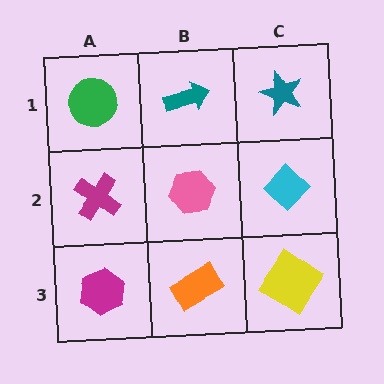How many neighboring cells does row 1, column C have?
2.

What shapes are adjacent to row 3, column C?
A cyan diamond (row 2, column C), an orange rectangle (row 3, column B).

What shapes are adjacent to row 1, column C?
A cyan diamond (row 2, column C), a teal arrow (row 1, column B).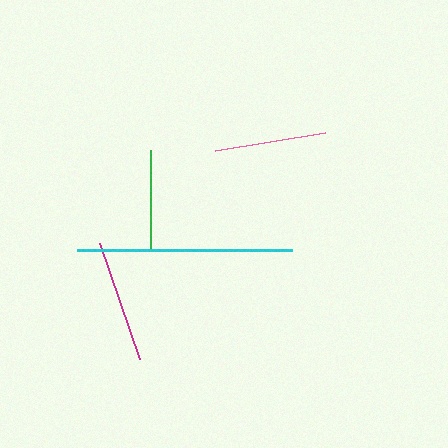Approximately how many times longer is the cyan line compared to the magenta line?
The cyan line is approximately 1.8 times the length of the magenta line.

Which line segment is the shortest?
The green line is the shortest at approximately 98 pixels.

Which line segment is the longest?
The cyan line is the longest at approximately 215 pixels.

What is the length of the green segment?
The green segment is approximately 98 pixels long.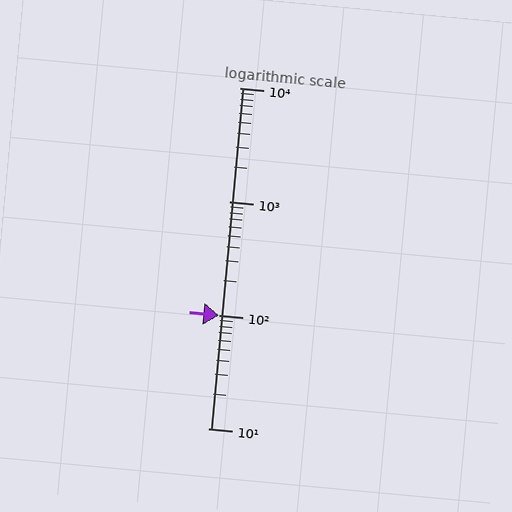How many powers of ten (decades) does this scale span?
The scale spans 3 decades, from 10 to 10000.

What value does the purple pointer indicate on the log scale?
The pointer indicates approximately 100.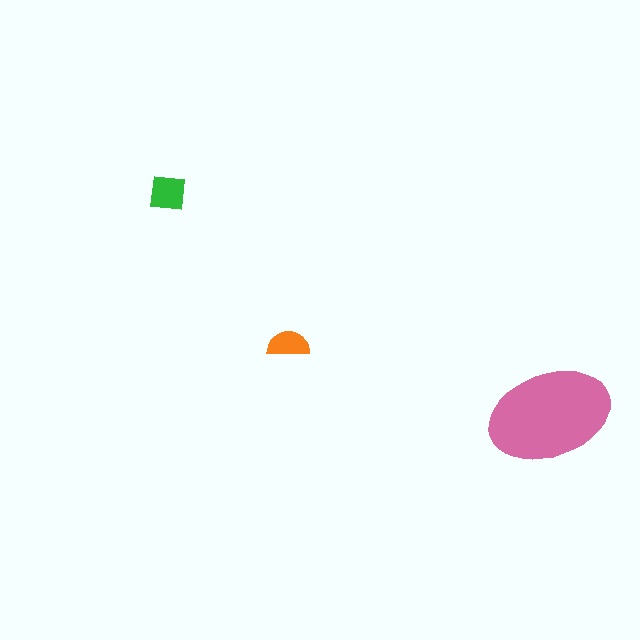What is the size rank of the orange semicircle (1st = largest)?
3rd.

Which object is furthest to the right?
The pink ellipse is rightmost.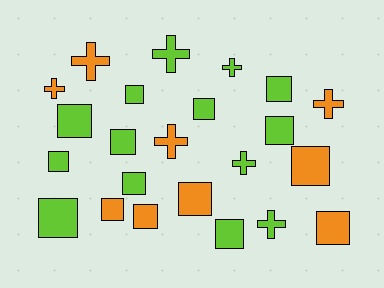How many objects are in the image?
There are 23 objects.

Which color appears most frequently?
Lime, with 14 objects.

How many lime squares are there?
There are 10 lime squares.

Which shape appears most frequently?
Square, with 15 objects.